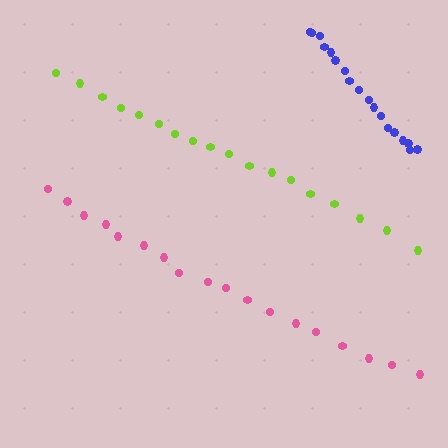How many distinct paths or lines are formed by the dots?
There are 3 distinct paths.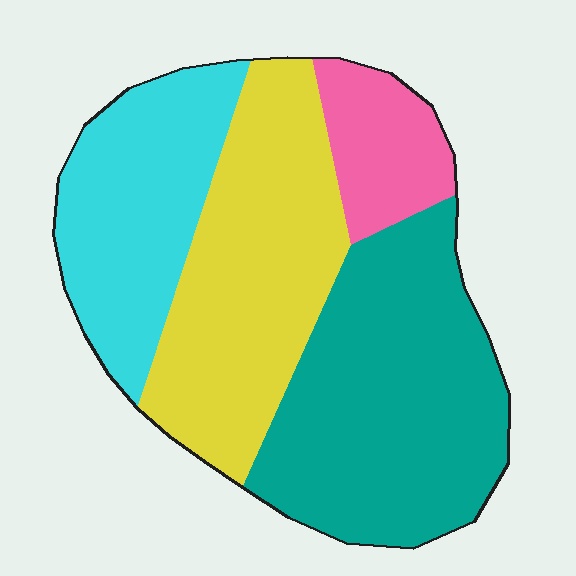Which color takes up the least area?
Pink, at roughly 10%.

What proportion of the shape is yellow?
Yellow takes up about one third (1/3) of the shape.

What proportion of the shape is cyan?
Cyan covers 23% of the shape.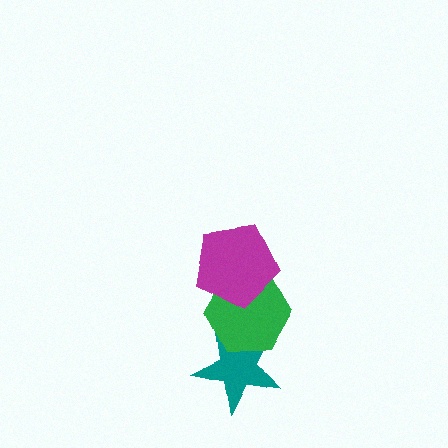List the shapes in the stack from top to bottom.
From top to bottom: the magenta pentagon, the green hexagon, the teal star.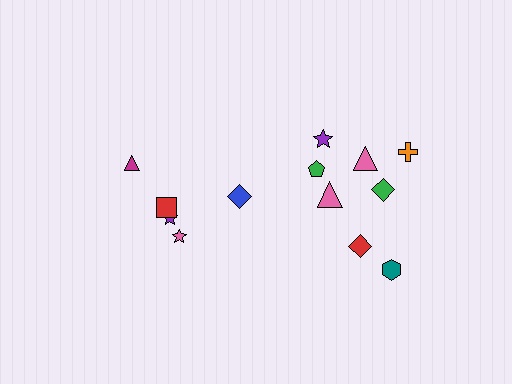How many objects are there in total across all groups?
There are 13 objects.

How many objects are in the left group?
There are 5 objects.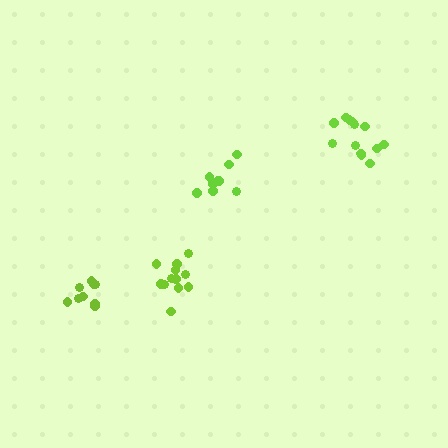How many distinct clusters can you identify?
There are 4 distinct clusters.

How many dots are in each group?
Group 1: 9 dots, Group 2: 9 dots, Group 3: 12 dots, Group 4: 13 dots (43 total).